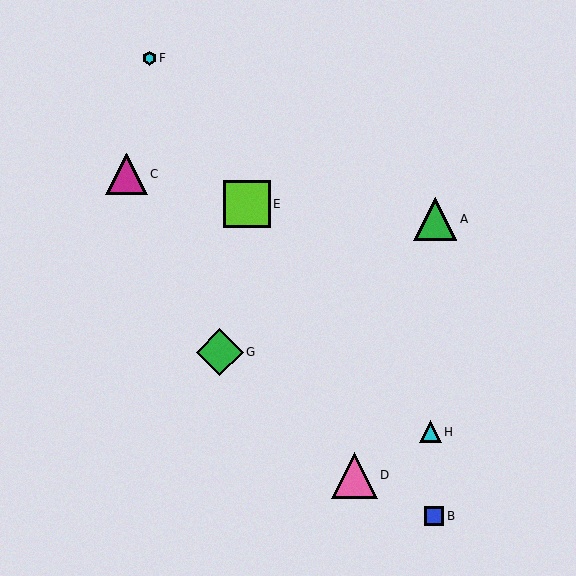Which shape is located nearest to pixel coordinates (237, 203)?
The lime square (labeled E) at (247, 204) is nearest to that location.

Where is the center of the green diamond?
The center of the green diamond is at (220, 352).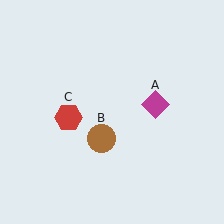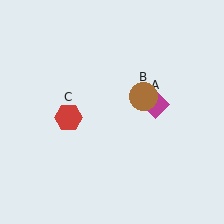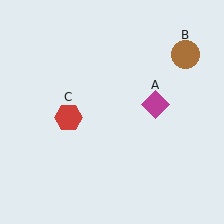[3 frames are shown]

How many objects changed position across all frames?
1 object changed position: brown circle (object B).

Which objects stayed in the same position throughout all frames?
Magenta diamond (object A) and red hexagon (object C) remained stationary.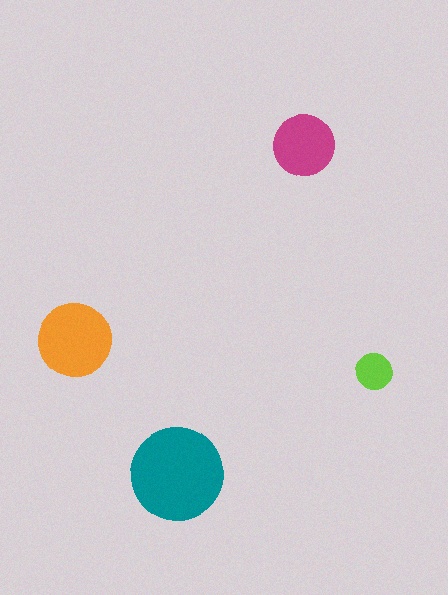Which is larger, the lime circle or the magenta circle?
The magenta one.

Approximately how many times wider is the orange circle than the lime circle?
About 2 times wider.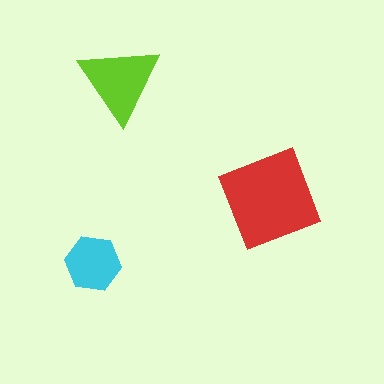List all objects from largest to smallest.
The red square, the lime triangle, the cyan hexagon.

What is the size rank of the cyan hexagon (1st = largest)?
3rd.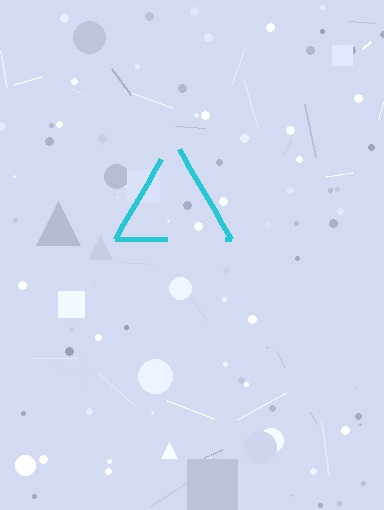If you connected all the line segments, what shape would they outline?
They would outline a triangle.